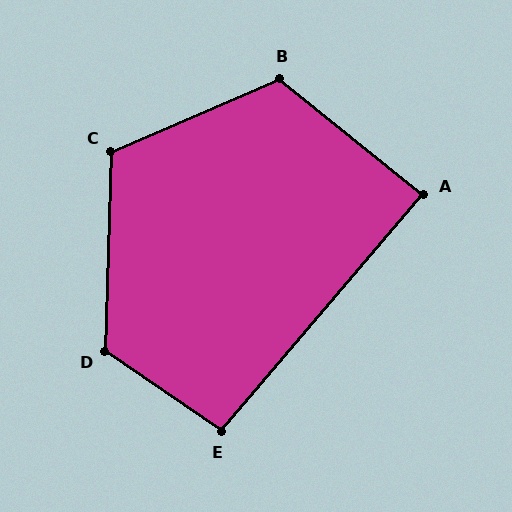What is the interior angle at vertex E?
Approximately 96 degrees (obtuse).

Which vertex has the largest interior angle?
D, at approximately 123 degrees.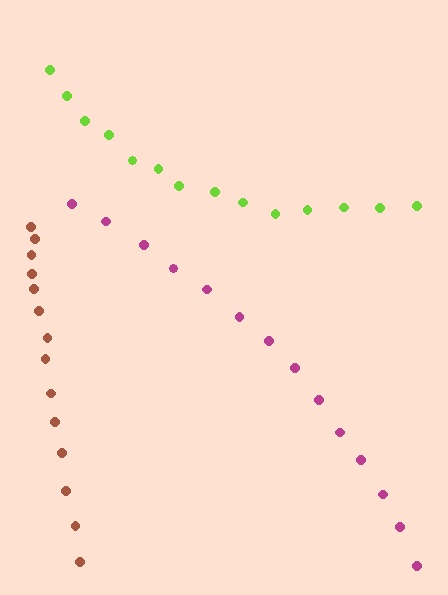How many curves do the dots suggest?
There are 3 distinct paths.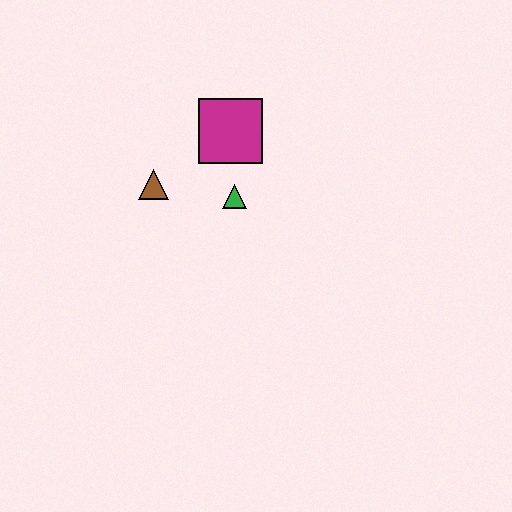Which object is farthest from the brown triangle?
The magenta square is farthest from the brown triangle.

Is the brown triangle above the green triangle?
Yes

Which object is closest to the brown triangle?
The green triangle is closest to the brown triangle.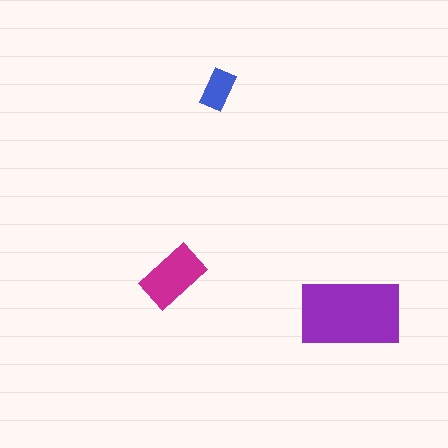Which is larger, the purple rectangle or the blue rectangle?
The purple one.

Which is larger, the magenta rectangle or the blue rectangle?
The magenta one.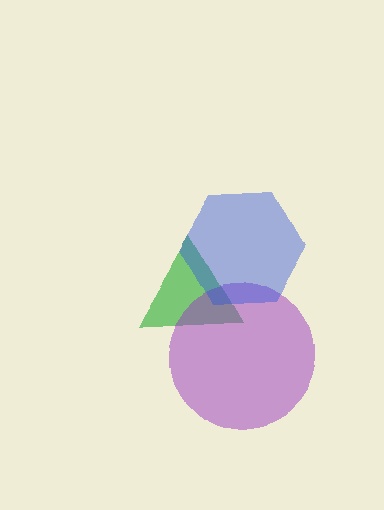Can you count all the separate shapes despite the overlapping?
Yes, there are 3 separate shapes.